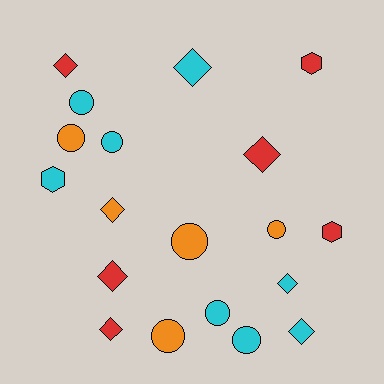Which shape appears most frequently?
Diamond, with 8 objects.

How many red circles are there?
There are no red circles.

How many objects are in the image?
There are 19 objects.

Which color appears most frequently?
Cyan, with 8 objects.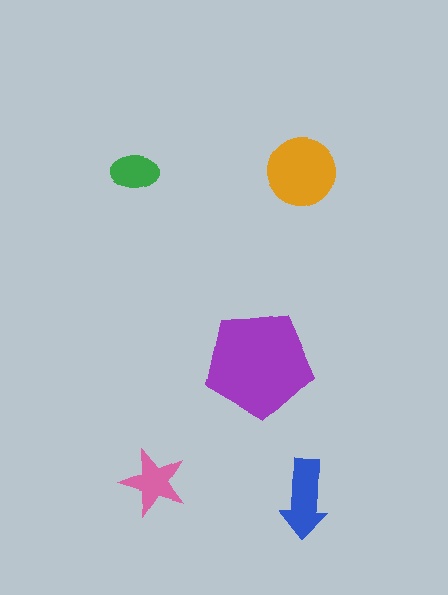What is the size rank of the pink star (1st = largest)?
4th.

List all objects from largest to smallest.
The purple pentagon, the orange circle, the blue arrow, the pink star, the green ellipse.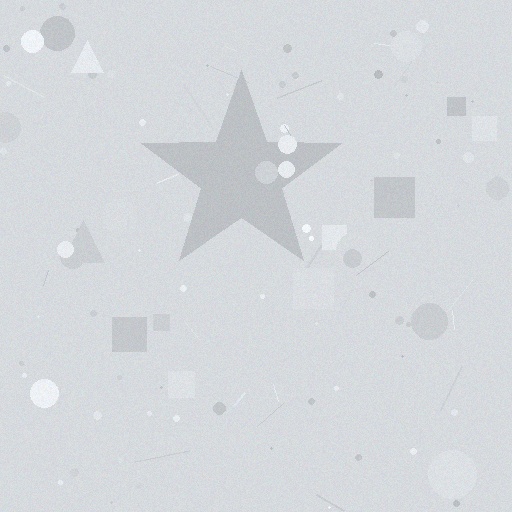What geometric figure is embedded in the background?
A star is embedded in the background.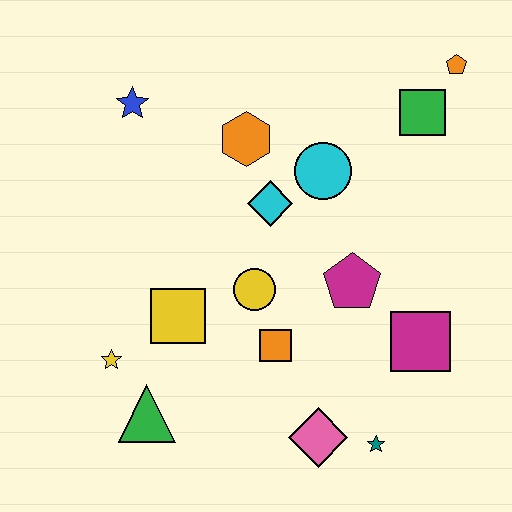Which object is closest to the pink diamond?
The teal star is closest to the pink diamond.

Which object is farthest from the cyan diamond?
The teal star is farthest from the cyan diamond.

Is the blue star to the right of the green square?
No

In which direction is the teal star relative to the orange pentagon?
The teal star is below the orange pentagon.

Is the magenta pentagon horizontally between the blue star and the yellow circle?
No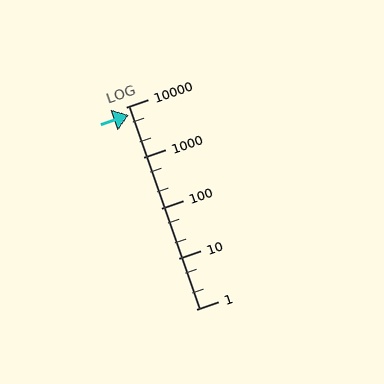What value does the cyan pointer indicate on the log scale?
The pointer indicates approximately 6800.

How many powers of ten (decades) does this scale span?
The scale spans 4 decades, from 1 to 10000.